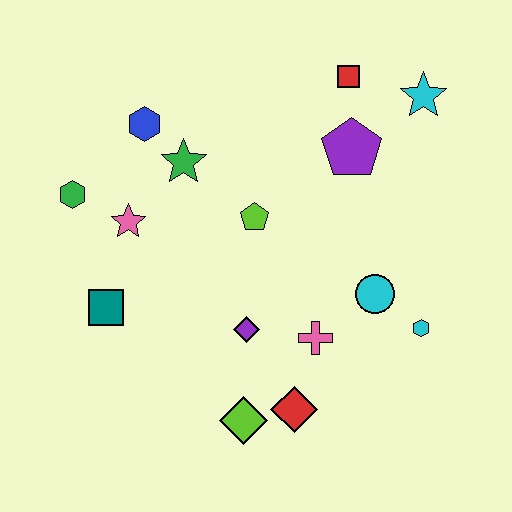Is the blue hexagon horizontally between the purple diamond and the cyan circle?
No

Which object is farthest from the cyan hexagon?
The green hexagon is farthest from the cyan hexagon.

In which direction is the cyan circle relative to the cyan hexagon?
The cyan circle is to the left of the cyan hexagon.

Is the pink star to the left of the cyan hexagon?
Yes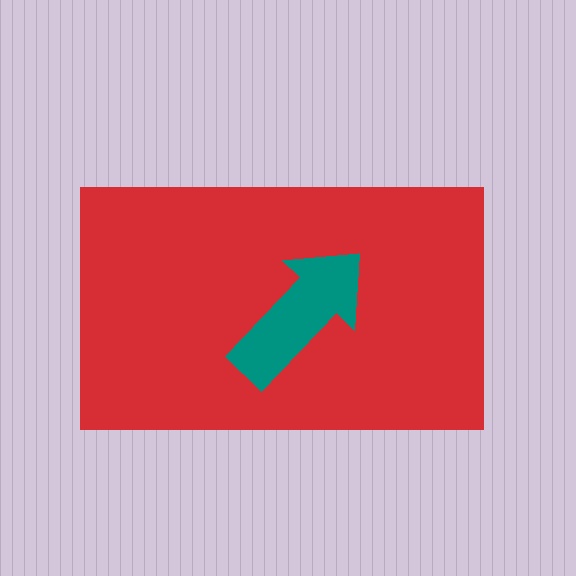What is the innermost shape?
The teal arrow.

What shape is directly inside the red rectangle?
The teal arrow.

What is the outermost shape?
The red rectangle.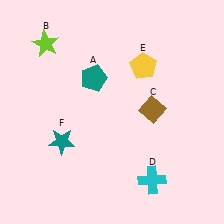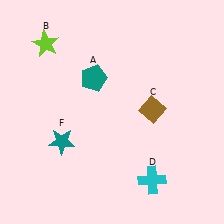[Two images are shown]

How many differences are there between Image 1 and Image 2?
There is 1 difference between the two images.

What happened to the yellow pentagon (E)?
The yellow pentagon (E) was removed in Image 2. It was in the top-right area of Image 1.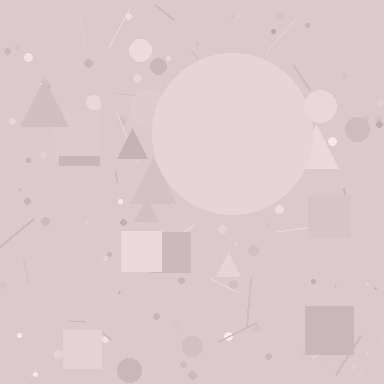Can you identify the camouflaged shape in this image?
The camouflaged shape is a circle.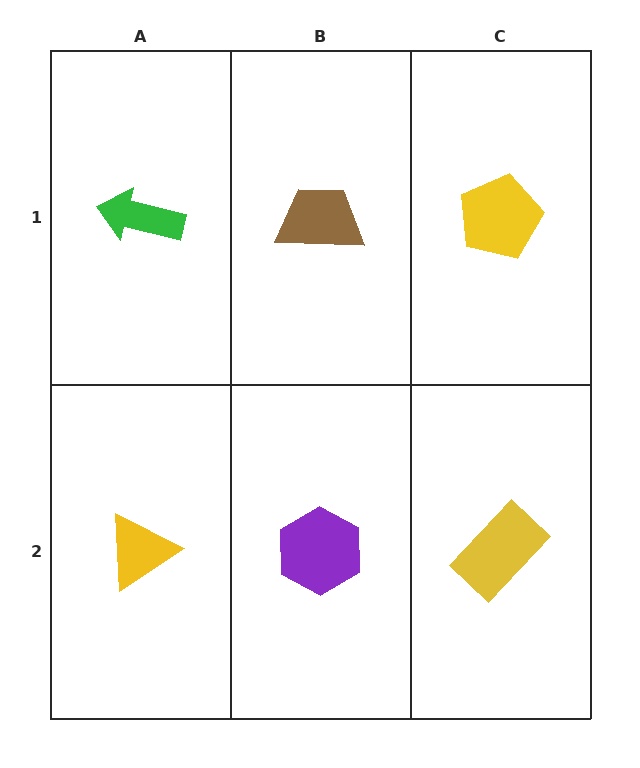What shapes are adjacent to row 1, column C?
A yellow rectangle (row 2, column C), a brown trapezoid (row 1, column B).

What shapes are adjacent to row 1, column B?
A purple hexagon (row 2, column B), a green arrow (row 1, column A), a yellow pentagon (row 1, column C).